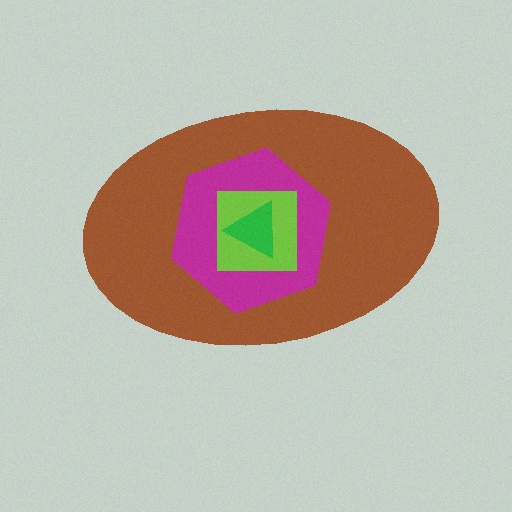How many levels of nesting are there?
4.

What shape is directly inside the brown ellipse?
The magenta hexagon.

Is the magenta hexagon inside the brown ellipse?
Yes.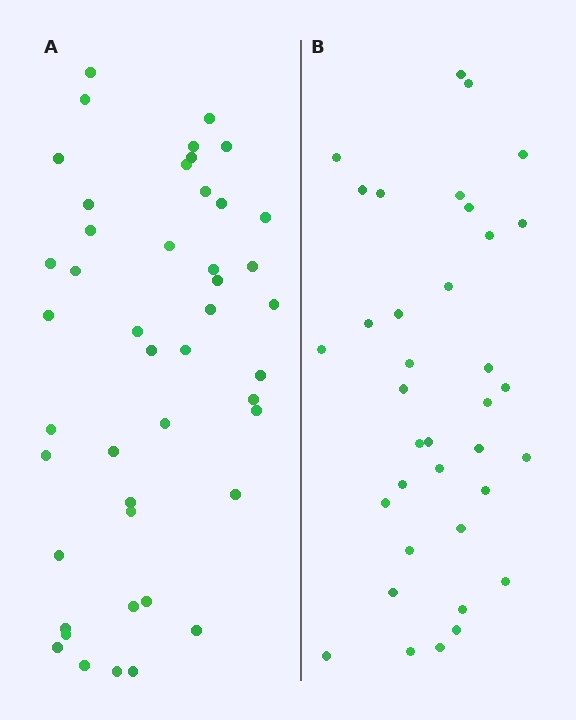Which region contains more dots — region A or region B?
Region A (the left region) has more dots.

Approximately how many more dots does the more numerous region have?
Region A has roughly 8 or so more dots than region B.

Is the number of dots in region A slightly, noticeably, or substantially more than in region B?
Region A has noticeably more, but not dramatically so. The ratio is roughly 1.2 to 1.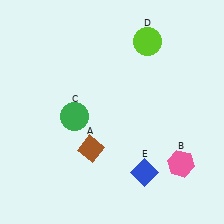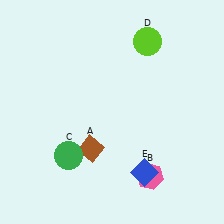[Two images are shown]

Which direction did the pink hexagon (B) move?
The pink hexagon (B) moved left.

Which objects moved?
The objects that moved are: the pink hexagon (B), the green circle (C).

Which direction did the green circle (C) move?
The green circle (C) moved down.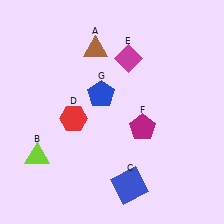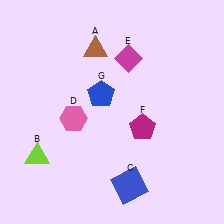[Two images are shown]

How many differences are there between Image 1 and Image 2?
There is 1 difference between the two images.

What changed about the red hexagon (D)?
In Image 1, D is red. In Image 2, it changed to pink.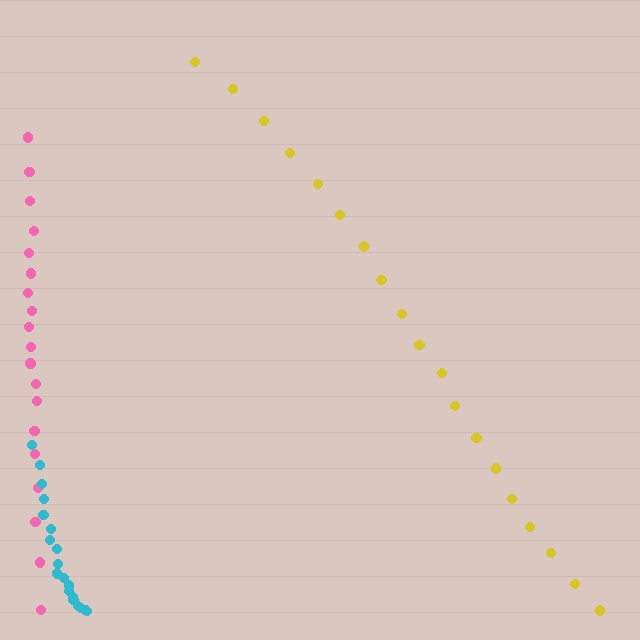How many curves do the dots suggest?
There are 3 distinct paths.